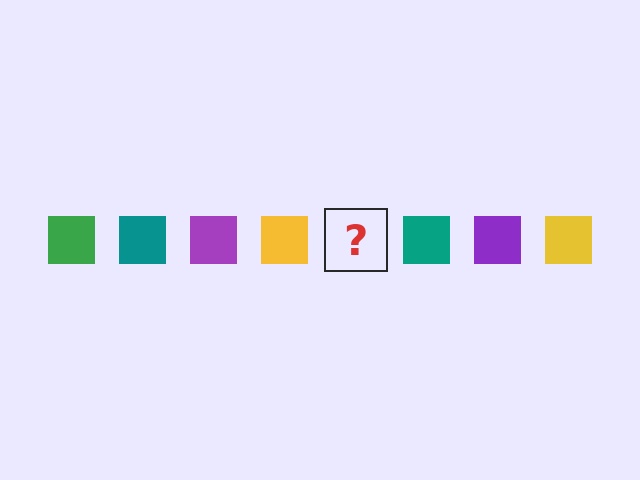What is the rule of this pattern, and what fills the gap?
The rule is that the pattern cycles through green, teal, purple, yellow squares. The gap should be filled with a green square.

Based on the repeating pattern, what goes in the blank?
The blank should be a green square.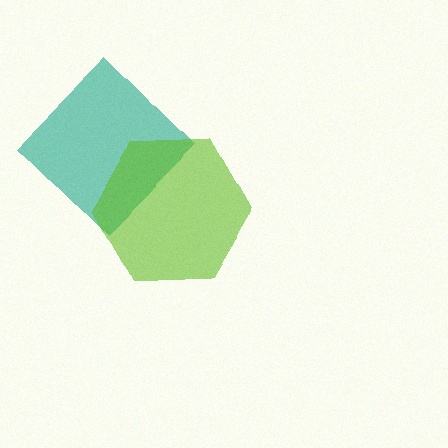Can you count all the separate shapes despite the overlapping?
Yes, there are 2 separate shapes.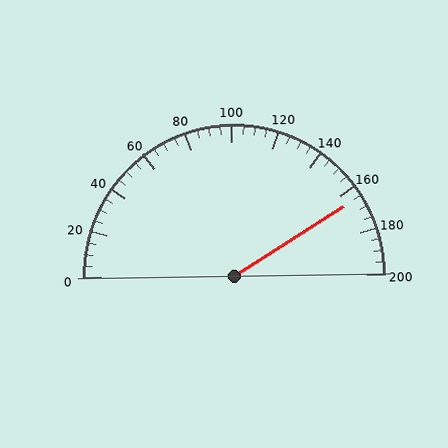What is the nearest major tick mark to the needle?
The nearest major tick mark is 160.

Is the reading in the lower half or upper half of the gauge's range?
The reading is in the upper half of the range (0 to 200).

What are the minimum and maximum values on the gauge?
The gauge ranges from 0 to 200.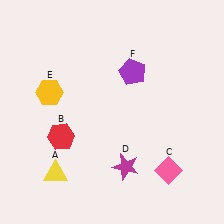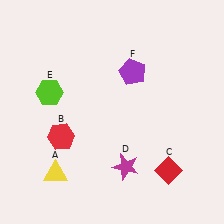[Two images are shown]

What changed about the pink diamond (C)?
In Image 1, C is pink. In Image 2, it changed to red.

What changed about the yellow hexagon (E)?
In Image 1, E is yellow. In Image 2, it changed to lime.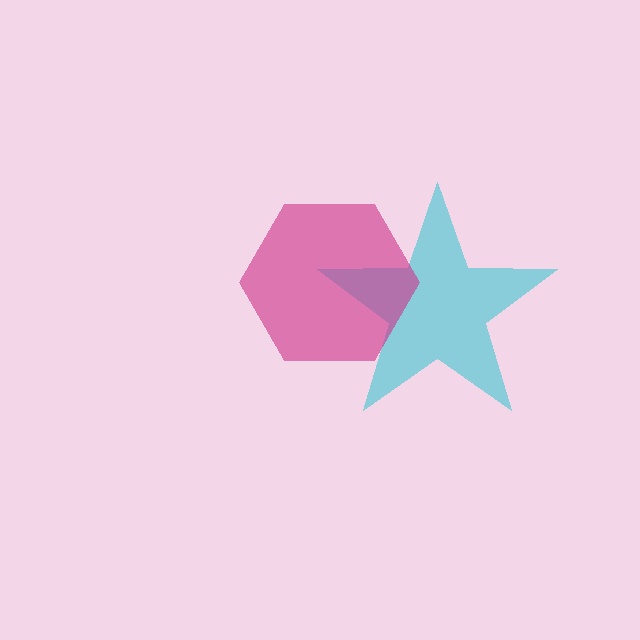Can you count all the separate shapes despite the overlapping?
Yes, there are 2 separate shapes.